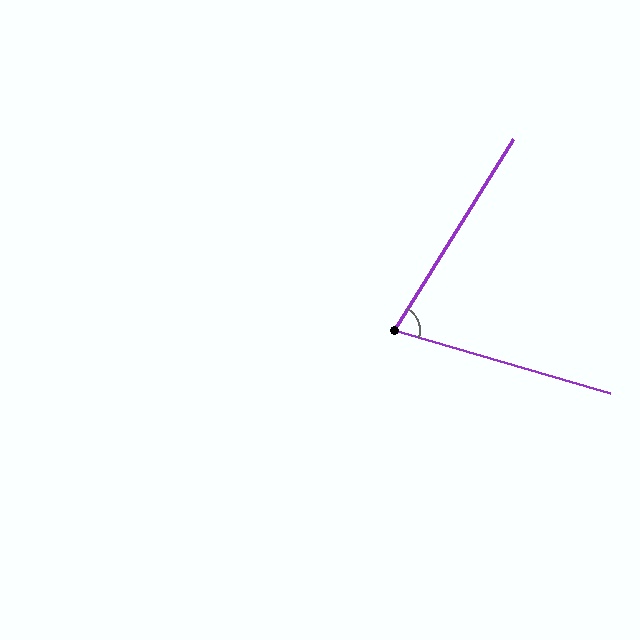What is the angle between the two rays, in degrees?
Approximately 74 degrees.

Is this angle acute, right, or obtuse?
It is acute.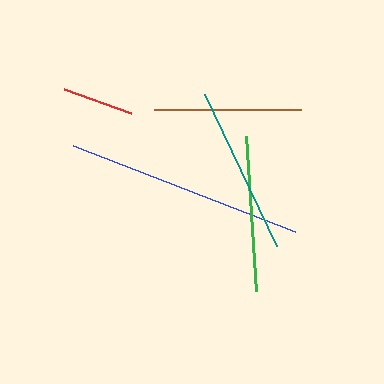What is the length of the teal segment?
The teal segment is approximately 168 pixels long.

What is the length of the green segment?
The green segment is approximately 156 pixels long.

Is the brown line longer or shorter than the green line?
The green line is longer than the brown line.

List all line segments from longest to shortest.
From longest to shortest: blue, teal, green, brown, red.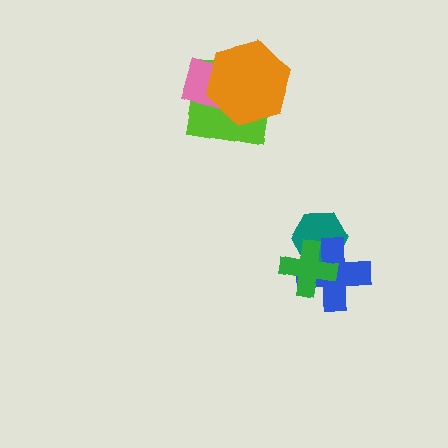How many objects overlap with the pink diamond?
2 objects overlap with the pink diamond.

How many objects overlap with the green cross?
2 objects overlap with the green cross.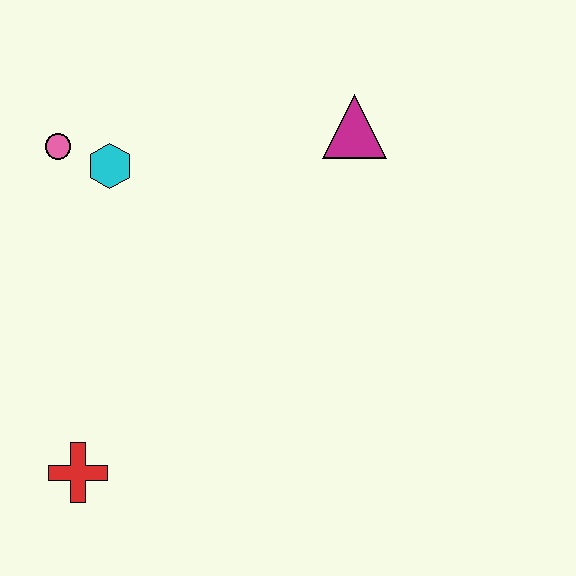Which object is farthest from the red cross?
The magenta triangle is farthest from the red cross.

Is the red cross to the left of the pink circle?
No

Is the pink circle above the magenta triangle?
No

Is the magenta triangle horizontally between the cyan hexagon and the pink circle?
No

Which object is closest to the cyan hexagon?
The pink circle is closest to the cyan hexagon.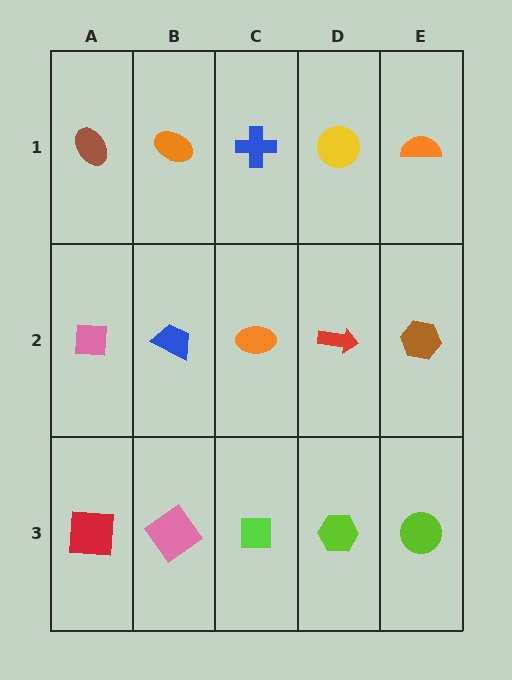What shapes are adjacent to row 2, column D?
A yellow circle (row 1, column D), a lime hexagon (row 3, column D), an orange ellipse (row 2, column C), a brown hexagon (row 2, column E).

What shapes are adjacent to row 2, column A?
A brown ellipse (row 1, column A), a red square (row 3, column A), a blue trapezoid (row 2, column B).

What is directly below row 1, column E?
A brown hexagon.